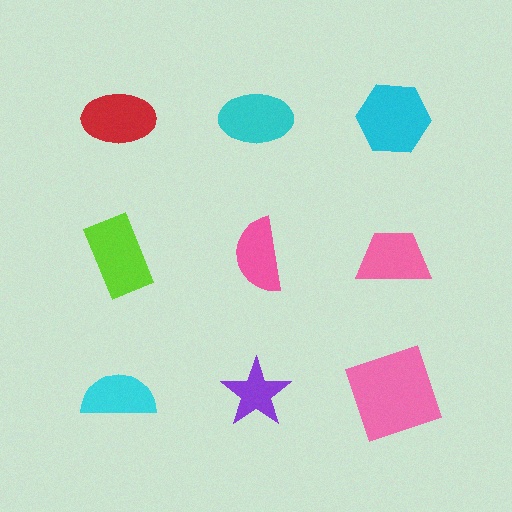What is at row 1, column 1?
A red ellipse.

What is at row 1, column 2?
A cyan ellipse.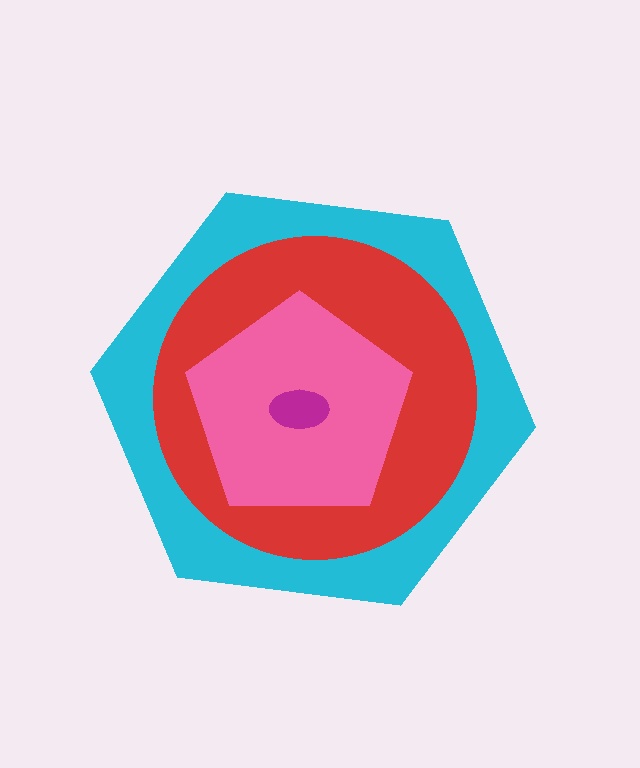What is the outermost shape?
The cyan hexagon.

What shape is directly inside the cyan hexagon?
The red circle.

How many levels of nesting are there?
4.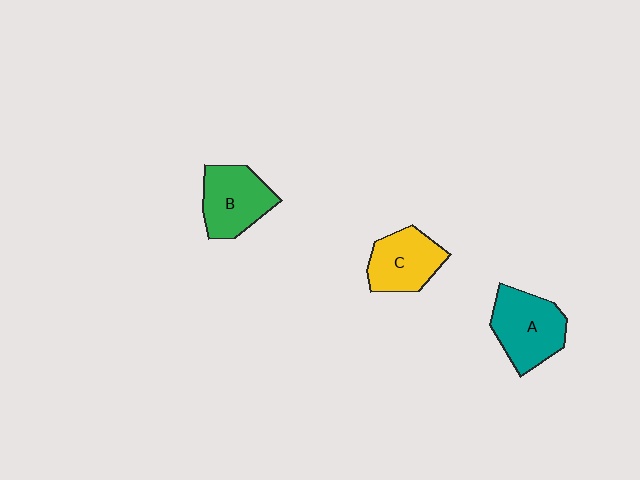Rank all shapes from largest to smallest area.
From largest to smallest: A (teal), B (green), C (yellow).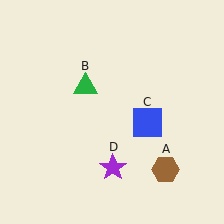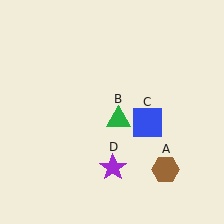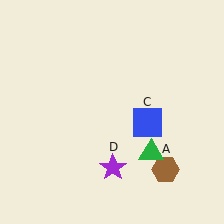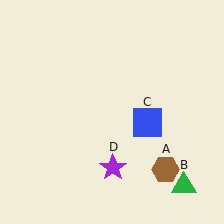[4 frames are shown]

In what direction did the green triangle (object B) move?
The green triangle (object B) moved down and to the right.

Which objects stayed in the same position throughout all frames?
Brown hexagon (object A) and blue square (object C) and purple star (object D) remained stationary.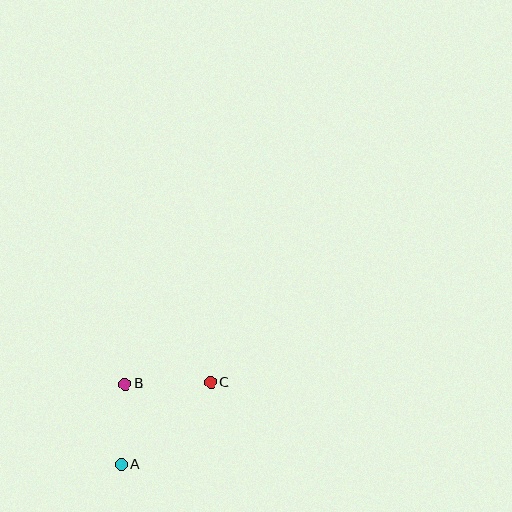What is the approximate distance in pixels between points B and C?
The distance between B and C is approximately 86 pixels.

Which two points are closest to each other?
Points A and B are closest to each other.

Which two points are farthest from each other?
Points A and C are farthest from each other.